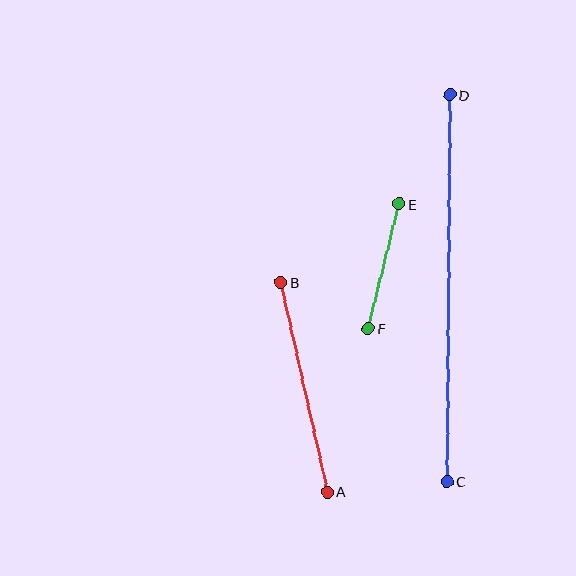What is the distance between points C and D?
The distance is approximately 387 pixels.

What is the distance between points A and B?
The distance is approximately 215 pixels.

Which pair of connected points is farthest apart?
Points C and D are farthest apart.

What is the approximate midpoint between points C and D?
The midpoint is at approximately (448, 288) pixels.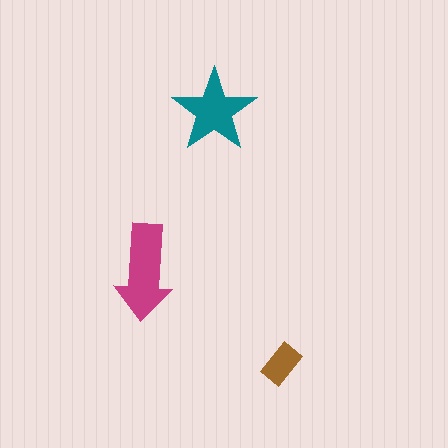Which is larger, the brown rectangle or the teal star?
The teal star.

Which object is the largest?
The magenta arrow.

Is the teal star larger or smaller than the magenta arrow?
Smaller.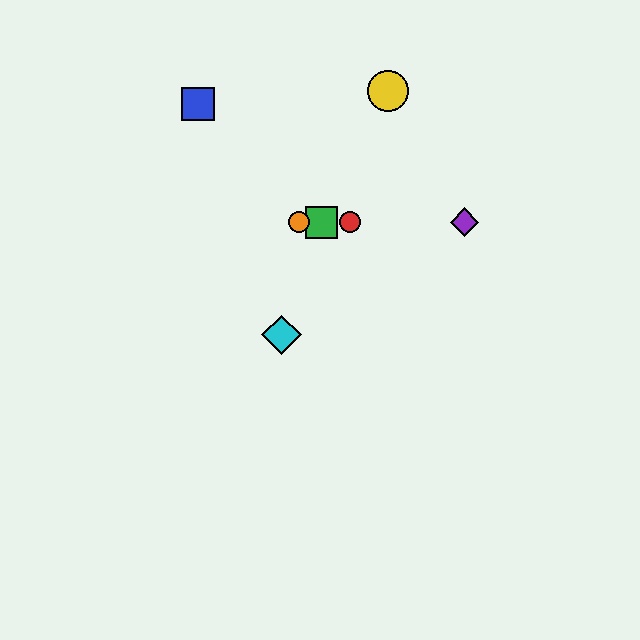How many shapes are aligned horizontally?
4 shapes (the red circle, the green square, the purple diamond, the orange circle) are aligned horizontally.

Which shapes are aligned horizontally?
The red circle, the green square, the purple diamond, the orange circle are aligned horizontally.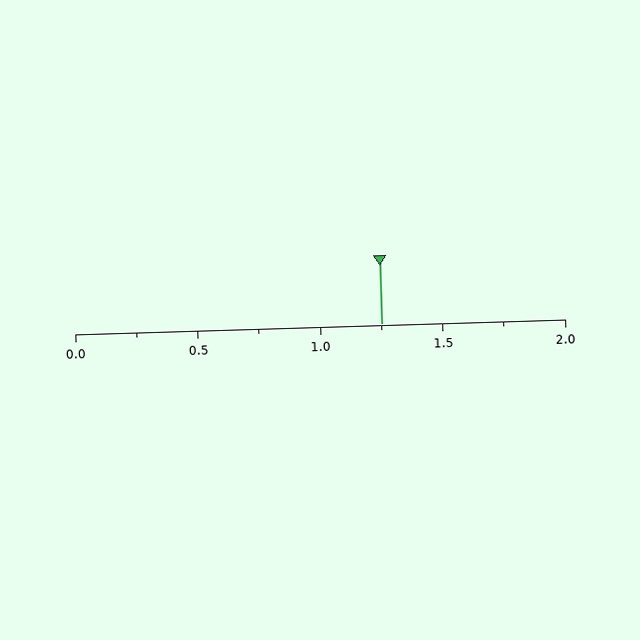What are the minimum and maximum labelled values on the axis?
The axis runs from 0.0 to 2.0.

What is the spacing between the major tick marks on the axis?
The major ticks are spaced 0.5 apart.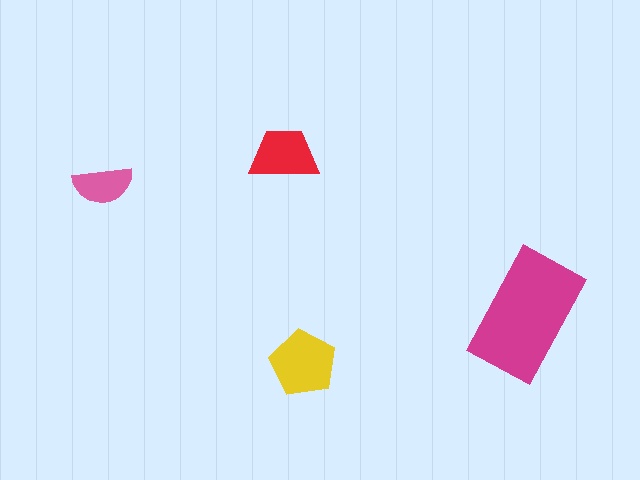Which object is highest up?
The red trapezoid is topmost.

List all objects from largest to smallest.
The magenta rectangle, the yellow pentagon, the red trapezoid, the pink semicircle.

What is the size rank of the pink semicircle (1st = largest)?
4th.